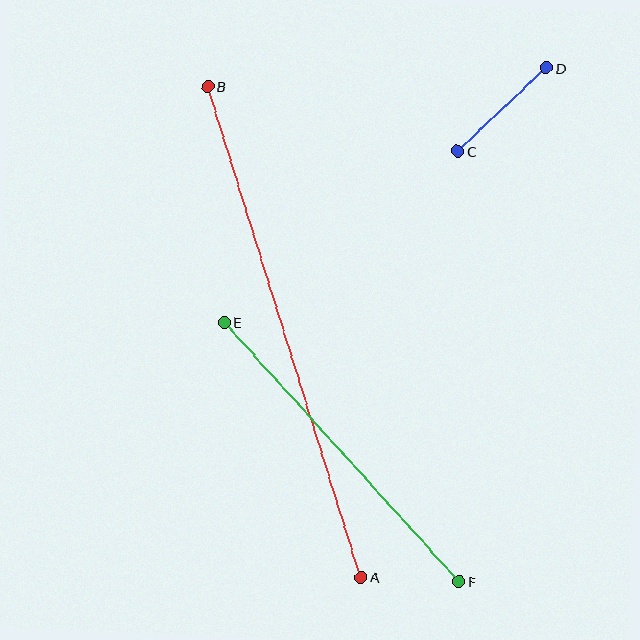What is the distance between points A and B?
The distance is approximately 514 pixels.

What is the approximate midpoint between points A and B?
The midpoint is at approximately (284, 332) pixels.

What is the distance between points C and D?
The distance is approximately 122 pixels.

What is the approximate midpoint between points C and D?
The midpoint is at approximately (502, 110) pixels.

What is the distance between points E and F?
The distance is approximately 350 pixels.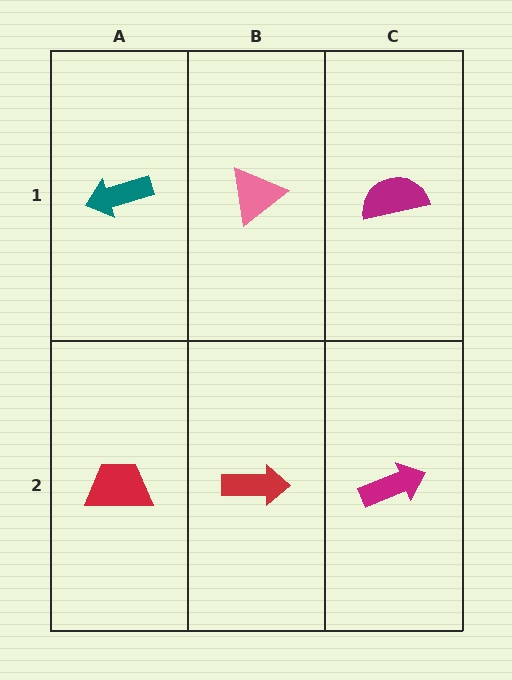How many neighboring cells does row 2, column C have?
2.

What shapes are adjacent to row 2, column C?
A magenta semicircle (row 1, column C), a red arrow (row 2, column B).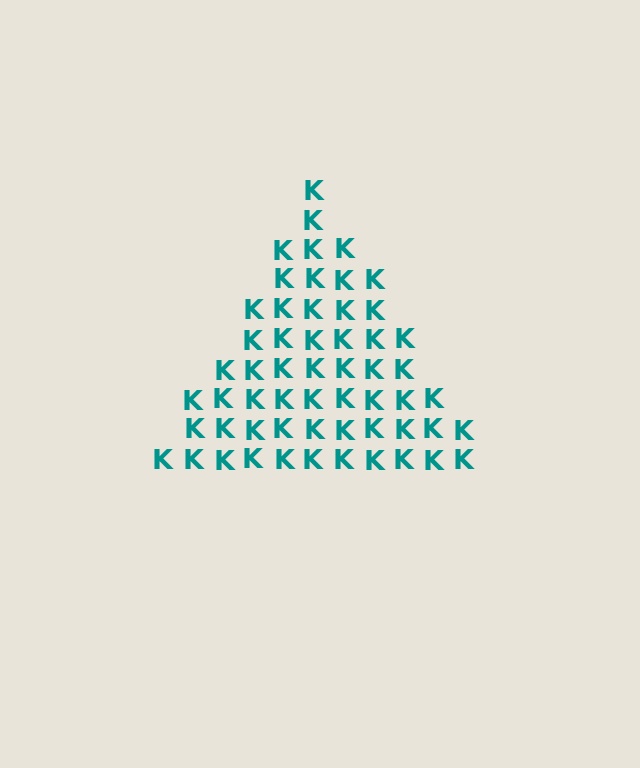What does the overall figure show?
The overall figure shows a triangle.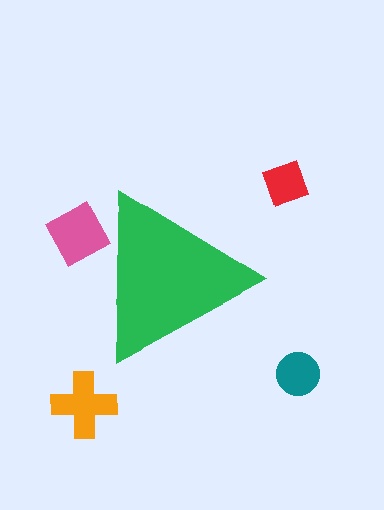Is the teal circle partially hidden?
No, the teal circle is fully visible.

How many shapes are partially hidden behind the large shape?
1 shape is partially hidden.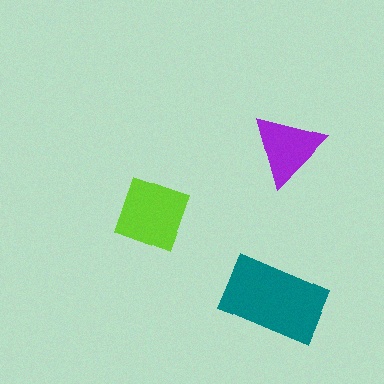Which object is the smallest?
The purple triangle.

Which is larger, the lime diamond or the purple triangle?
The lime diamond.